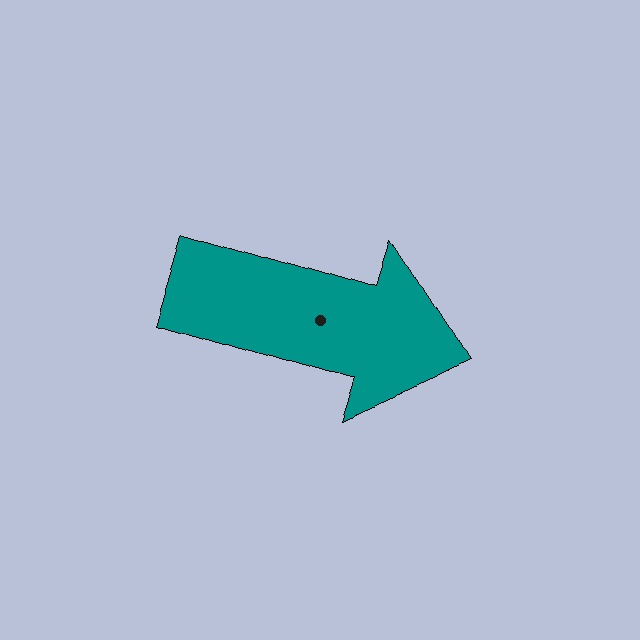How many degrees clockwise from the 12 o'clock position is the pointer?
Approximately 107 degrees.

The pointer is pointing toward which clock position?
Roughly 4 o'clock.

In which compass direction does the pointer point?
East.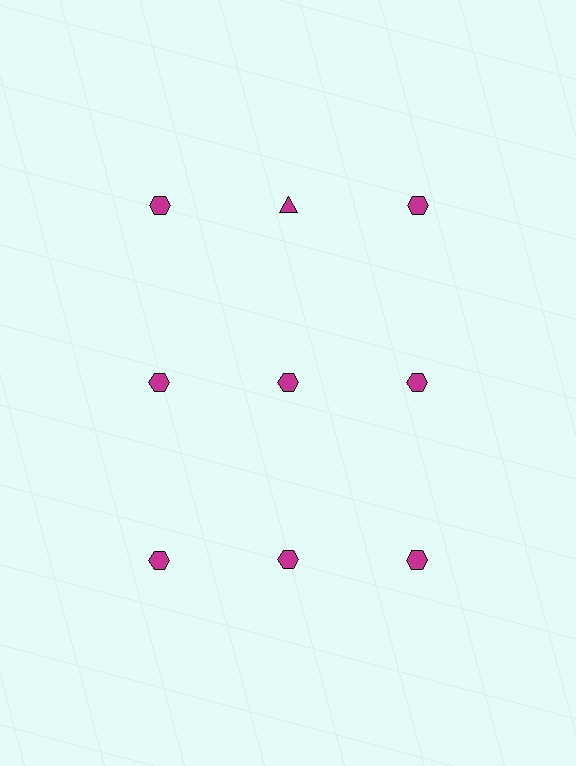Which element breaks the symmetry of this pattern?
The magenta triangle in the top row, second from left column breaks the symmetry. All other shapes are magenta hexagons.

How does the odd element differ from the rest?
It has a different shape: triangle instead of hexagon.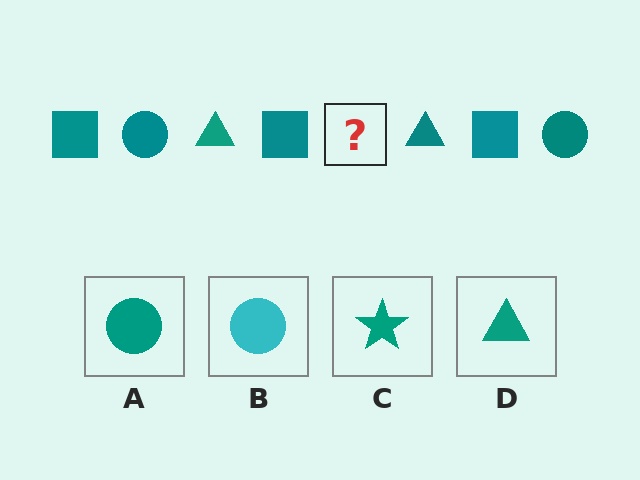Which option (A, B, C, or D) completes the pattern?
A.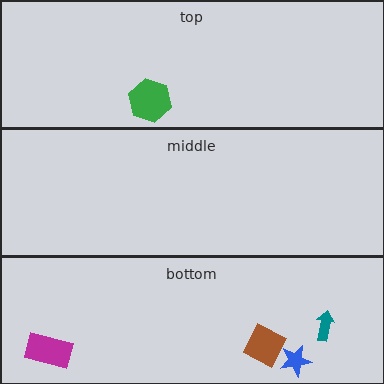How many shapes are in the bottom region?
4.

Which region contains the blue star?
The bottom region.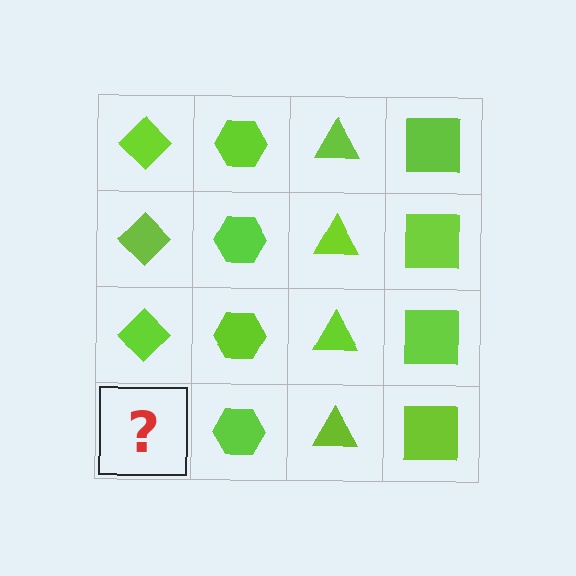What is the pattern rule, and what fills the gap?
The rule is that each column has a consistent shape. The gap should be filled with a lime diamond.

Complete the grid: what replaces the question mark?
The question mark should be replaced with a lime diamond.